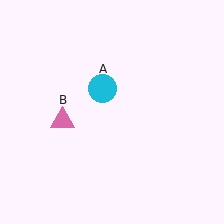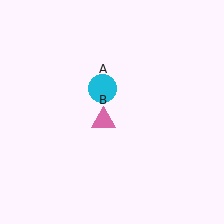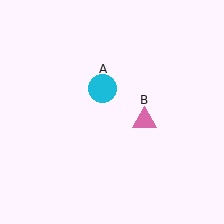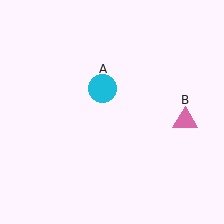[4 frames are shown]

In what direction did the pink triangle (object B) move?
The pink triangle (object B) moved right.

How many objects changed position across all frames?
1 object changed position: pink triangle (object B).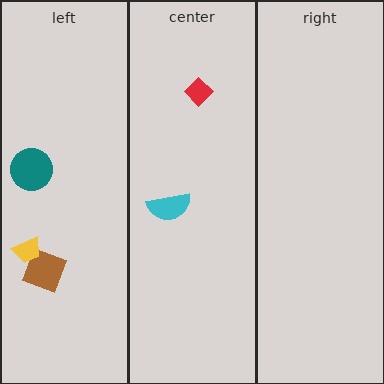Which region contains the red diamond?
The center region.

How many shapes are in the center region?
2.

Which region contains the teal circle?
The left region.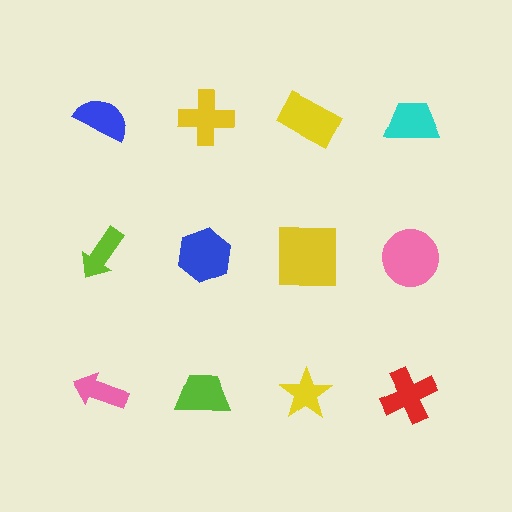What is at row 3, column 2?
A lime trapezoid.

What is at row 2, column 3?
A yellow square.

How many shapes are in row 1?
4 shapes.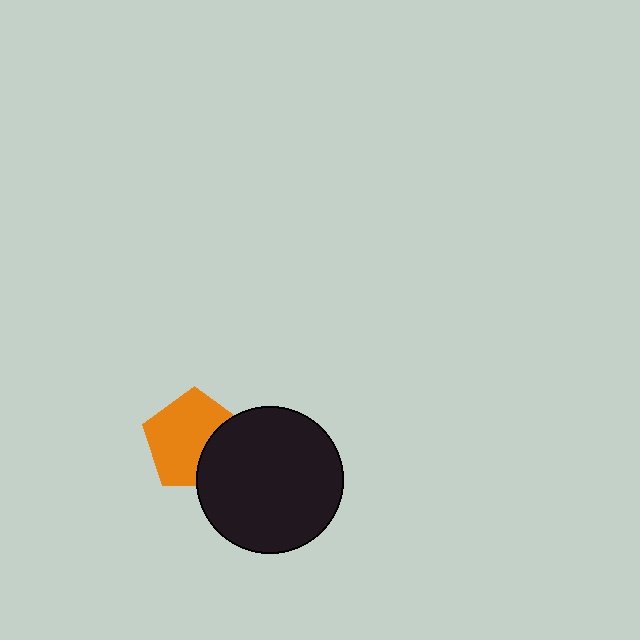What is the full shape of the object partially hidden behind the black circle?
The partially hidden object is an orange pentagon.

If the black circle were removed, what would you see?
You would see the complete orange pentagon.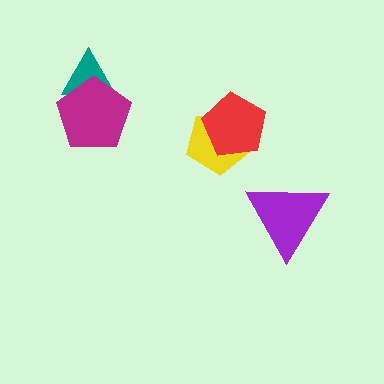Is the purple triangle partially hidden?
No, no other shape covers it.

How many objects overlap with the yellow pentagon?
1 object overlaps with the yellow pentagon.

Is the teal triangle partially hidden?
Yes, it is partially covered by another shape.